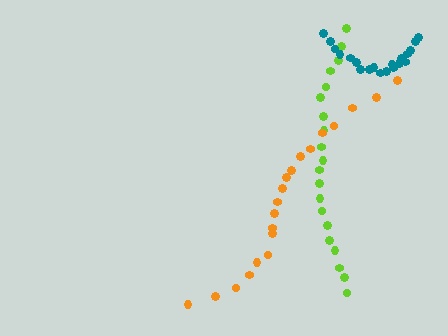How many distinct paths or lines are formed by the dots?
There are 3 distinct paths.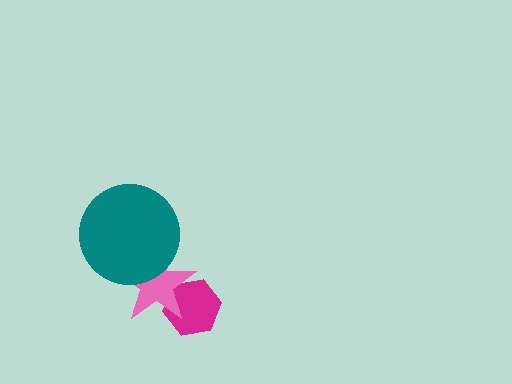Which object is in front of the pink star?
The teal circle is in front of the pink star.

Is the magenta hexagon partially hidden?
Yes, it is partially covered by another shape.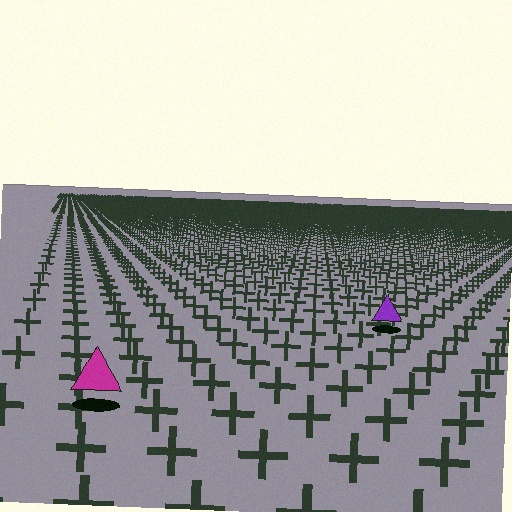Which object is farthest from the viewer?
The purple triangle is farthest from the viewer. It appears smaller and the ground texture around it is denser.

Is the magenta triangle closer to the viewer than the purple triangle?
Yes. The magenta triangle is closer — you can tell from the texture gradient: the ground texture is coarser near it.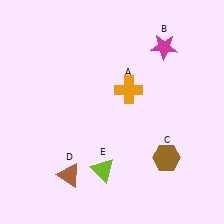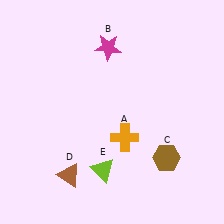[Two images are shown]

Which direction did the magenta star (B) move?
The magenta star (B) moved left.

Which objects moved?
The objects that moved are: the orange cross (A), the magenta star (B).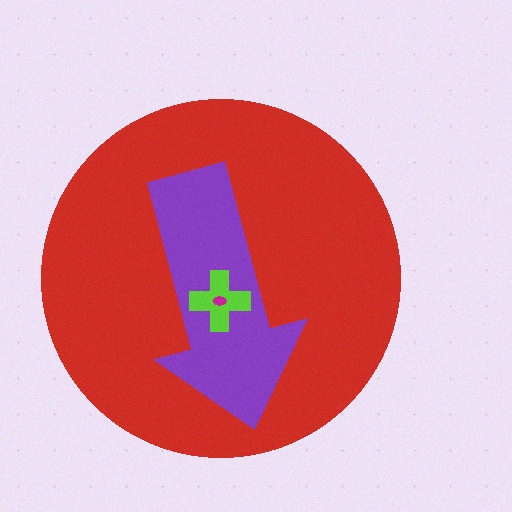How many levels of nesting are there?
4.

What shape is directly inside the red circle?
The purple arrow.